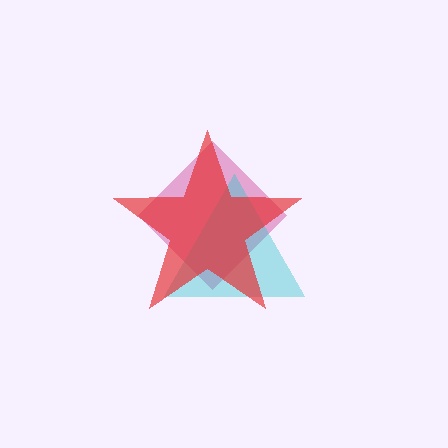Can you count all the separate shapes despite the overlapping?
Yes, there are 3 separate shapes.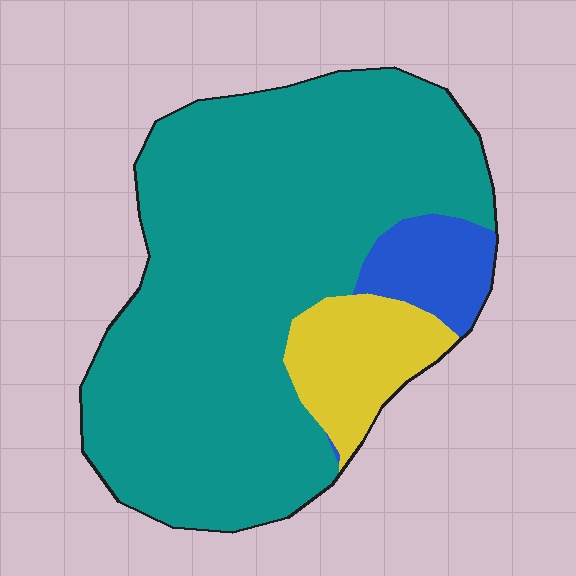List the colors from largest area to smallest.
From largest to smallest: teal, yellow, blue.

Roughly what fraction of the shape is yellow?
Yellow covers roughly 10% of the shape.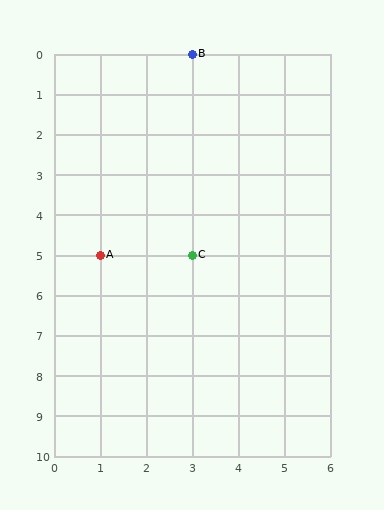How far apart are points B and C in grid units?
Points B and C are 5 rows apart.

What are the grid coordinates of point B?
Point B is at grid coordinates (3, 0).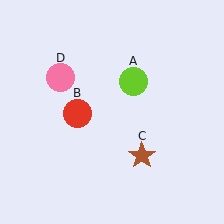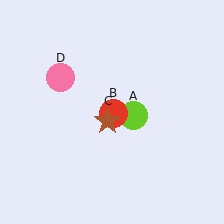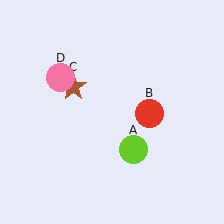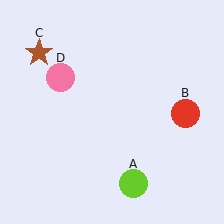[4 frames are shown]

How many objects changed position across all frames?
3 objects changed position: lime circle (object A), red circle (object B), brown star (object C).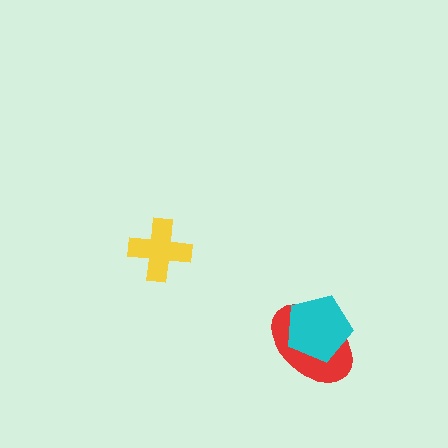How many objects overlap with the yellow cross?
0 objects overlap with the yellow cross.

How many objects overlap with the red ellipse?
1 object overlaps with the red ellipse.